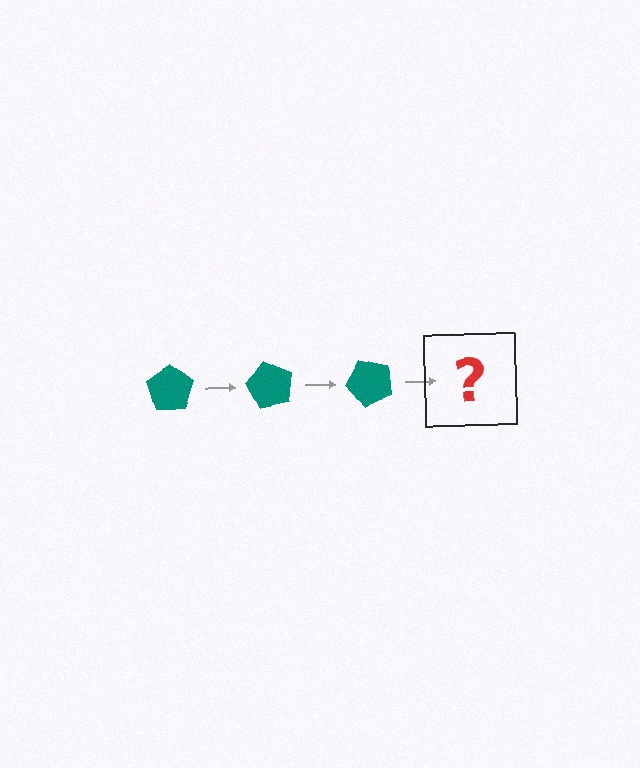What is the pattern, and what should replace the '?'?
The pattern is that the pentagon rotates 60 degrees each step. The '?' should be a teal pentagon rotated 180 degrees.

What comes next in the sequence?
The next element should be a teal pentagon rotated 180 degrees.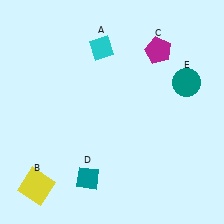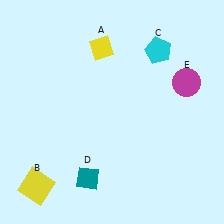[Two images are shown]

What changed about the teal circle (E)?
In Image 1, E is teal. In Image 2, it changed to magenta.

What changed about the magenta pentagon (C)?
In Image 1, C is magenta. In Image 2, it changed to cyan.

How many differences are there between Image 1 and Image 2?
There are 3 differences between the two images.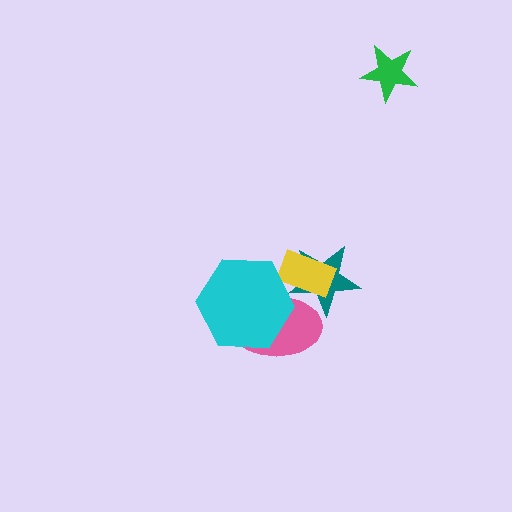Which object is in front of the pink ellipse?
The cyan hexagon is in front of the pink ellipse.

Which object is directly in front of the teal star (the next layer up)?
The yellow rectangle is directly in front of the teal star.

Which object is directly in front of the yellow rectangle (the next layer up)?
The pink ellipse is directly in front of the yellow rectangle.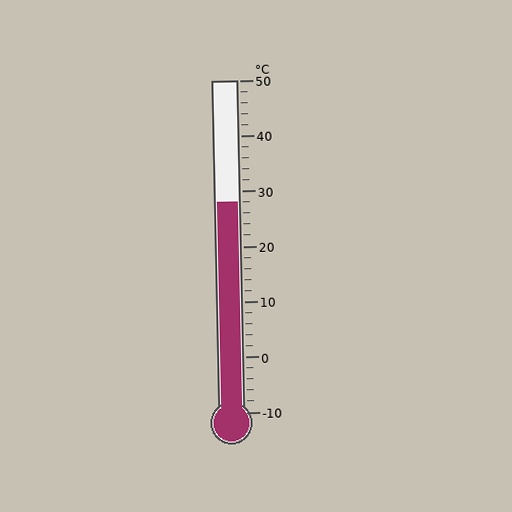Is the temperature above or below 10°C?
The temperature is above 10°C.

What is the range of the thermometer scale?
The thermometer scale ranges from -10°C to 50°C.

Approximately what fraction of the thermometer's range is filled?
The thermometer is filled to approximately 65% of its range.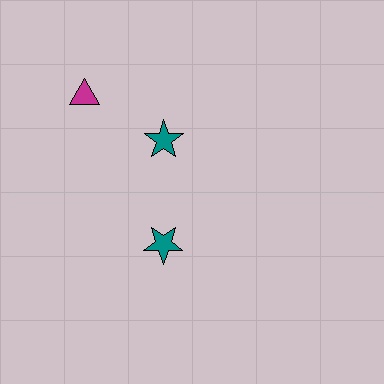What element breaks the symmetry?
A magenta triangle is missing from the bottom side.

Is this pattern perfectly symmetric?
No, the pattern is not perfectly symmetric. A magenta triangle is missing from the bottom side.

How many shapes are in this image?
There are 3 shapes in this image.